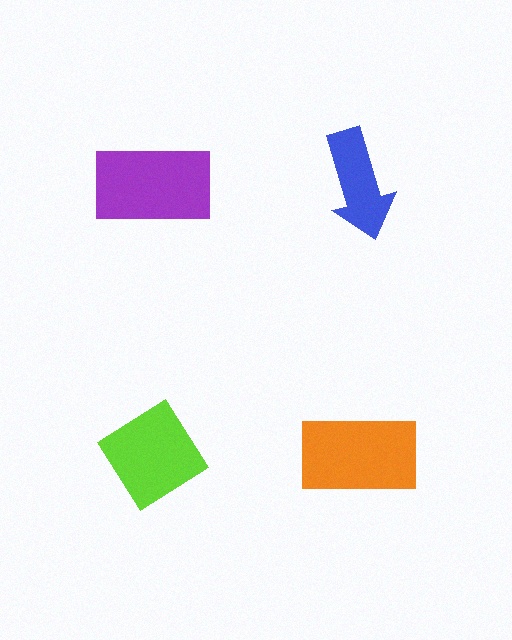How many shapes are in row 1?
2 shapes.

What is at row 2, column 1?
A lime diamond.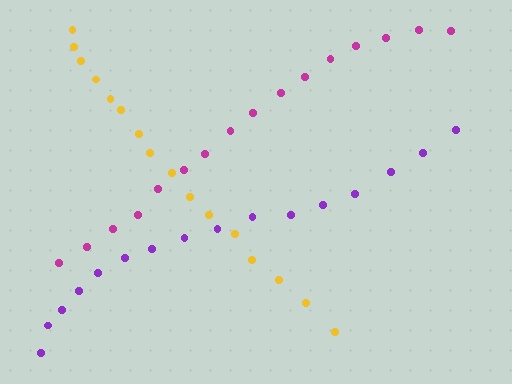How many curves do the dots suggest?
There are 3 distinct paths.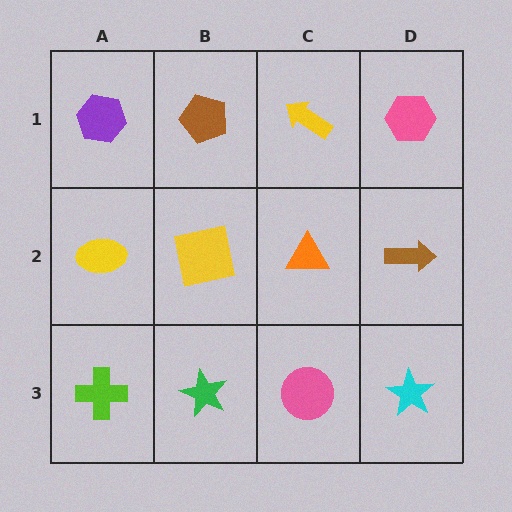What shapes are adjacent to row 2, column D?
A pink hexagon (row 1, column D), a cyan star (row 3, column D), an orange triangle (row 2, column C).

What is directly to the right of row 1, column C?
A pink hexagon.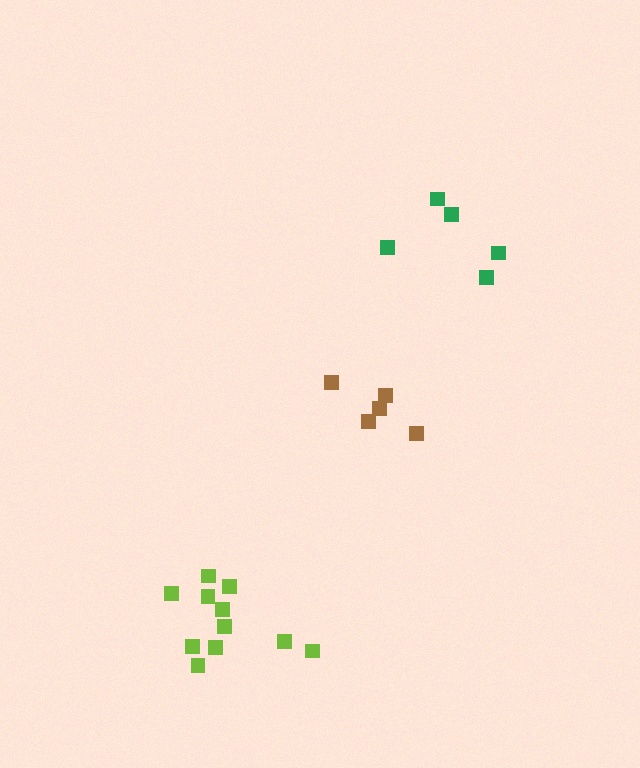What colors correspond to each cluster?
The clusters are colored: green, lime, brown.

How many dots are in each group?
Group 1: 5 dots, Group 2: 11 dots, Group 3: 5 dots (21 total).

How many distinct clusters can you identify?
There are 3 distinct clusters.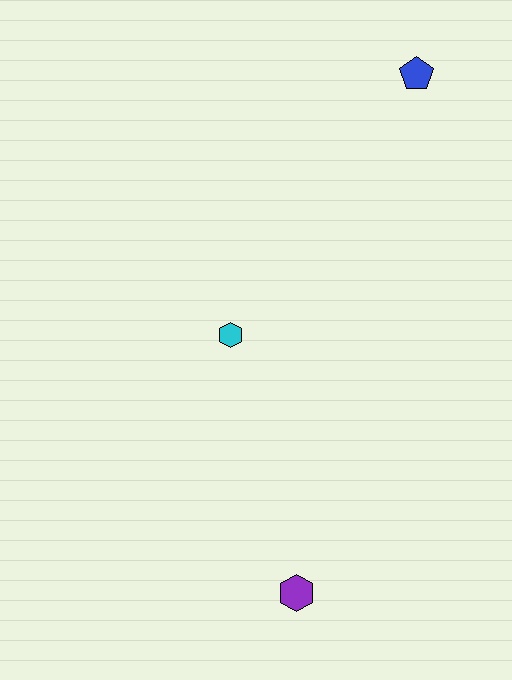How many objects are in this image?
There are 3 objects.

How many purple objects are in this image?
There is 1 purple object.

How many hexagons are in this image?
There are 2 hexagons.